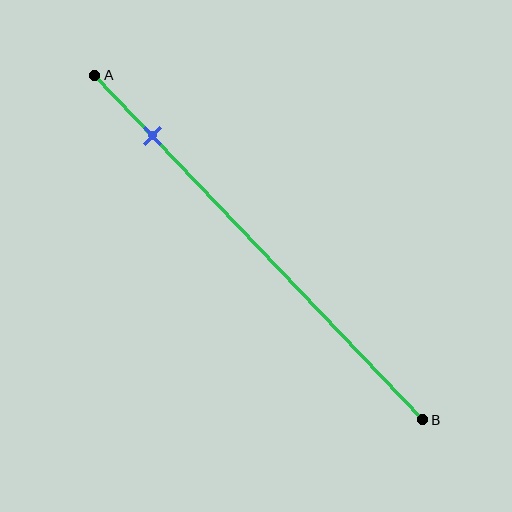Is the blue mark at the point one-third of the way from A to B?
No, the mark is at about 20% from A, not at the 33% one-third point.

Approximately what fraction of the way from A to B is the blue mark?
The blue mark is approximately 20% of the way from A to B.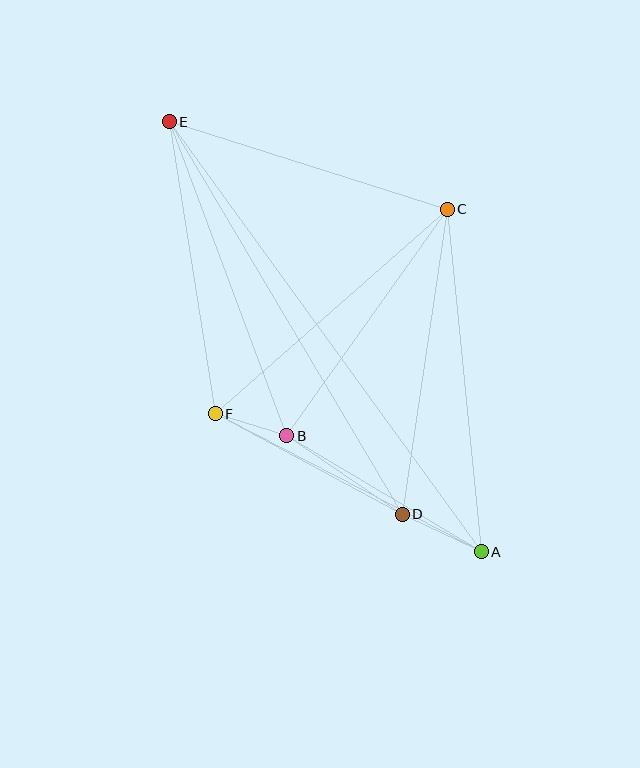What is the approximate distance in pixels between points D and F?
The distance between D and F is approximately 212 pixels.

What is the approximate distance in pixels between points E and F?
The distance between E and F is approximately 296 pixels.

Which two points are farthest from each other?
Points A and E are farthest from each other.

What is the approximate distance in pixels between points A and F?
The distance between A and F is approximately 300 pixels.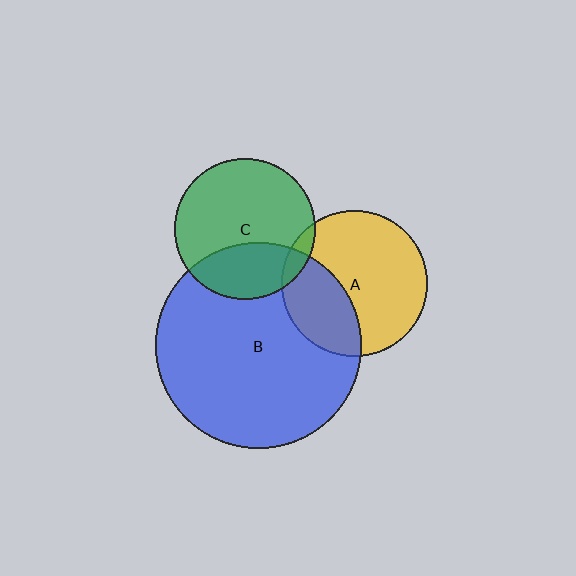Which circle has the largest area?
Circle B (blue).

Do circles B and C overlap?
Yes.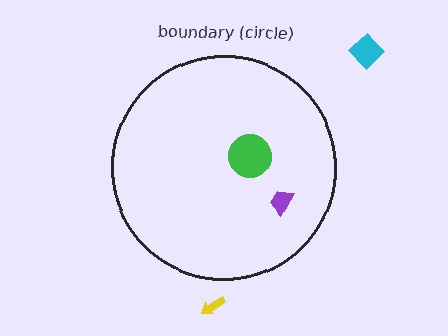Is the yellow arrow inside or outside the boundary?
Outside.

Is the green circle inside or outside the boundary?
Inside.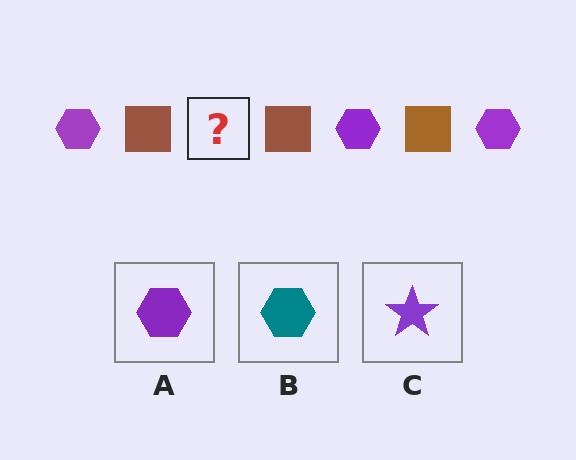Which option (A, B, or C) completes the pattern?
A.